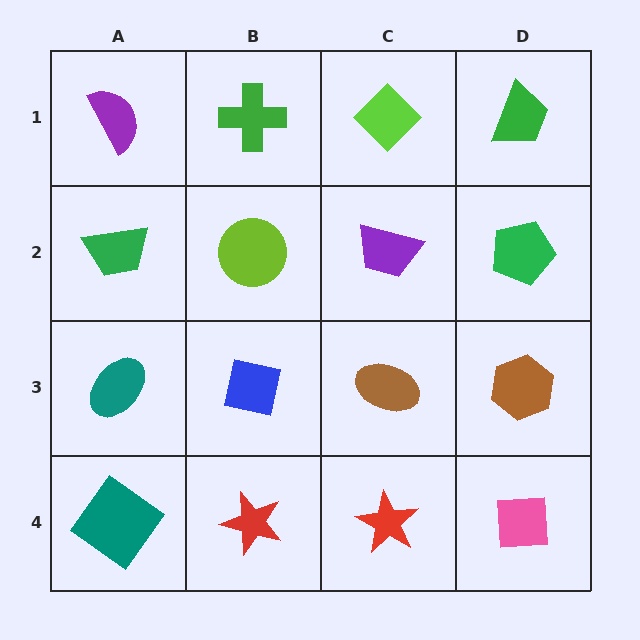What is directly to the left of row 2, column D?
A purple trapezoid.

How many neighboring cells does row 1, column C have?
3.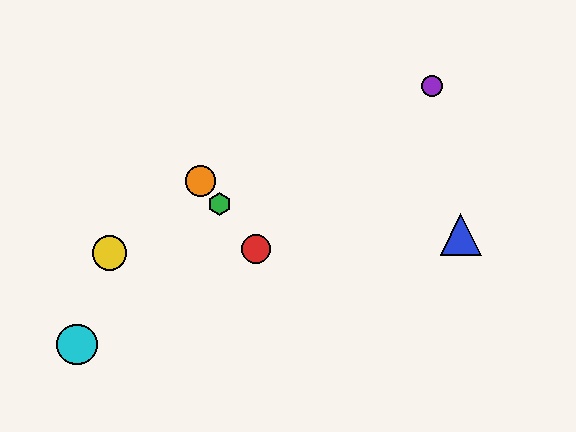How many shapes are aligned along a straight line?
3 shapes (the red circle, the green hexagon, the orange circle) are aligned along a straight line.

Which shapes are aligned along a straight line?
The red circle, the green hexagon, the orange circle are aligned along a straight line.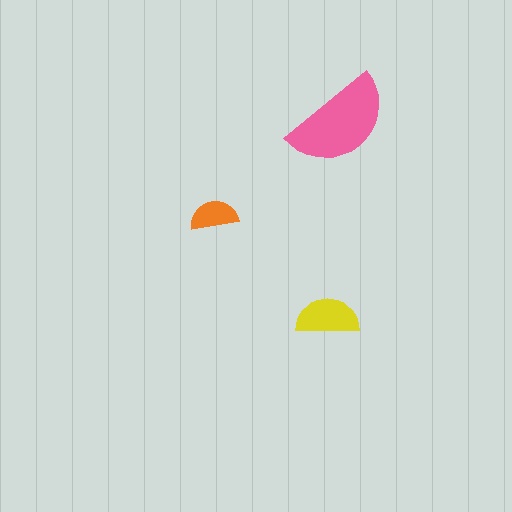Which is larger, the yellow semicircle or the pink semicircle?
The pink one.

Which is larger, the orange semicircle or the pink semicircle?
The pink one.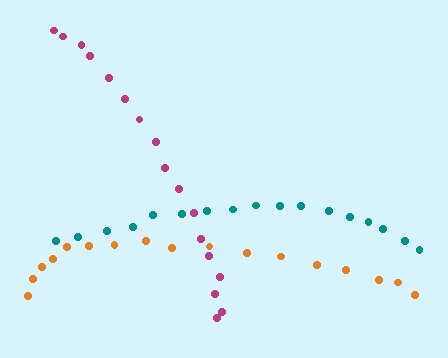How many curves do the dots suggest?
There are 3 distinct paths.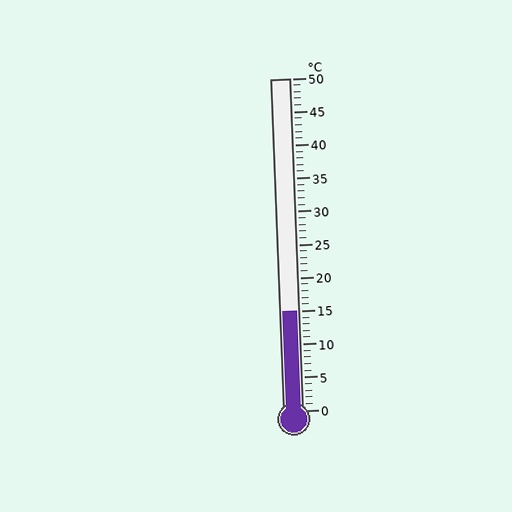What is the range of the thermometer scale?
The thermometer scale ranges from 0°C to 50°C.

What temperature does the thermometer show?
The thermometer shows approximately 15°C.